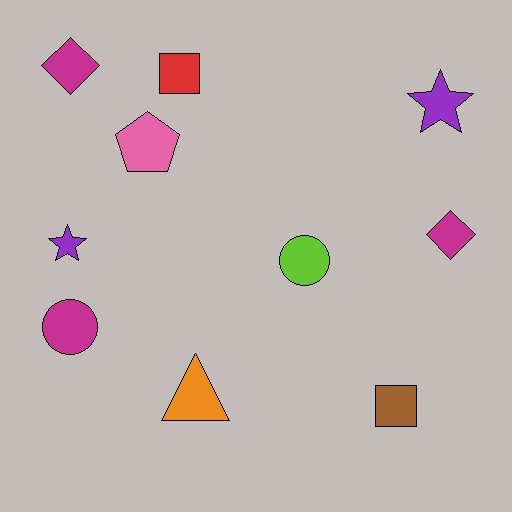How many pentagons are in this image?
There is 1 pentagon.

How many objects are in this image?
There are 10 objects.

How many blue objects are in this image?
There are no blue objects.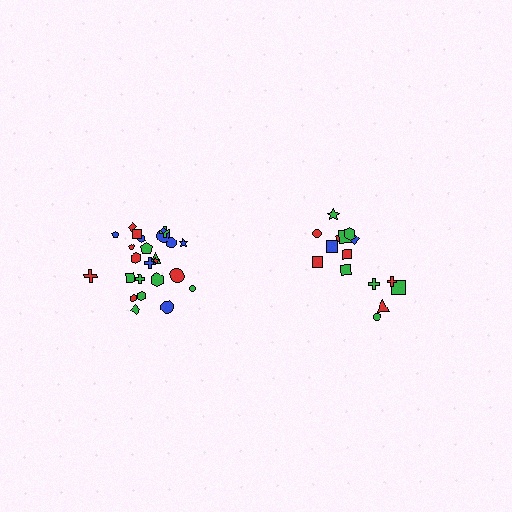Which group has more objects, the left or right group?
The left group.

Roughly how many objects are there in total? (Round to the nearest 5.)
Roughly 40 objects in total.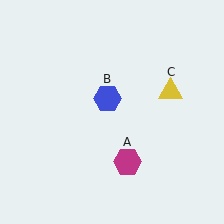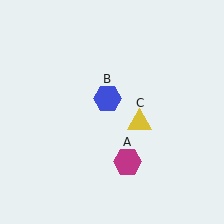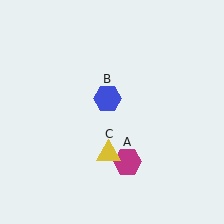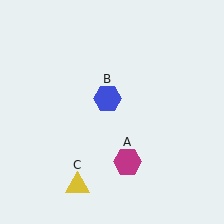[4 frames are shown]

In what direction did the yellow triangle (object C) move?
The yellow triangle (object C) moved down and to the left.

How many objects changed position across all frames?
1 object changed position: yellow triangle (object C).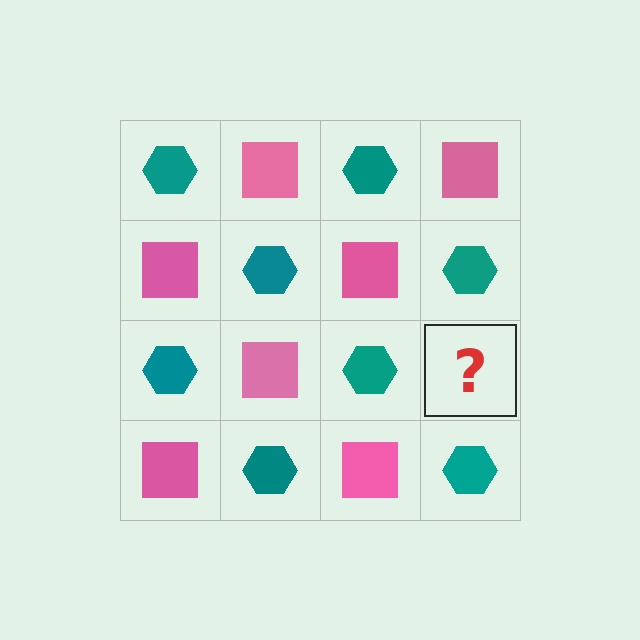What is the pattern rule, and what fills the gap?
The rule is that it alternates teal hexagon and pink square in a checkerboard pattern. The gap should be filled with a pink square.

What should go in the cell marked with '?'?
The missing cell should contain a pink square.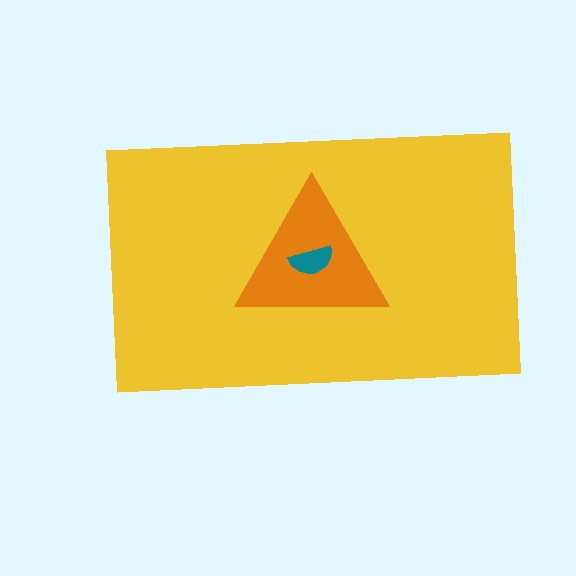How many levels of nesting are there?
3.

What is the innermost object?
The teal semicircle.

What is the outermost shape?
The yellow rectangle.